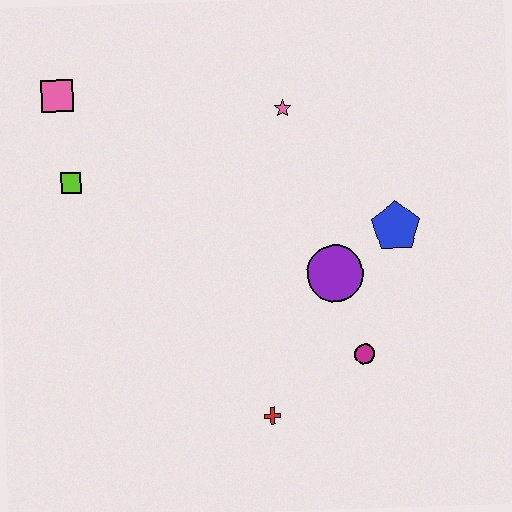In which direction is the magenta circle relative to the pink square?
The magenta circle is to the right of the pink square.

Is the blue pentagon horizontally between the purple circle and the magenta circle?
No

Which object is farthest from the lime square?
The magenta circle is farthest from the lime square.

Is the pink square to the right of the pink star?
No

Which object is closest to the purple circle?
The blue pentagon is closest to the purple circle.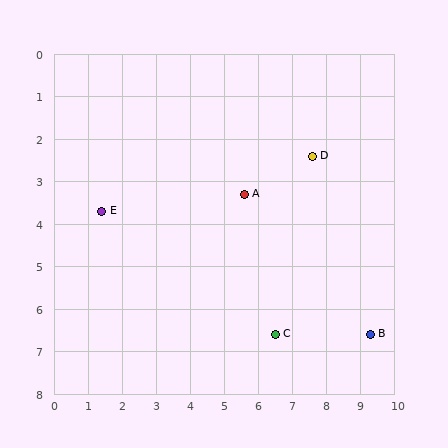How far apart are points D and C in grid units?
Points D and C are about 4.3 grid units apart.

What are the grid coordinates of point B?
Point B is at approximately (9.3, 6.6).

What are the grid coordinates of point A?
Point A is at approximately (5.6, 3.3).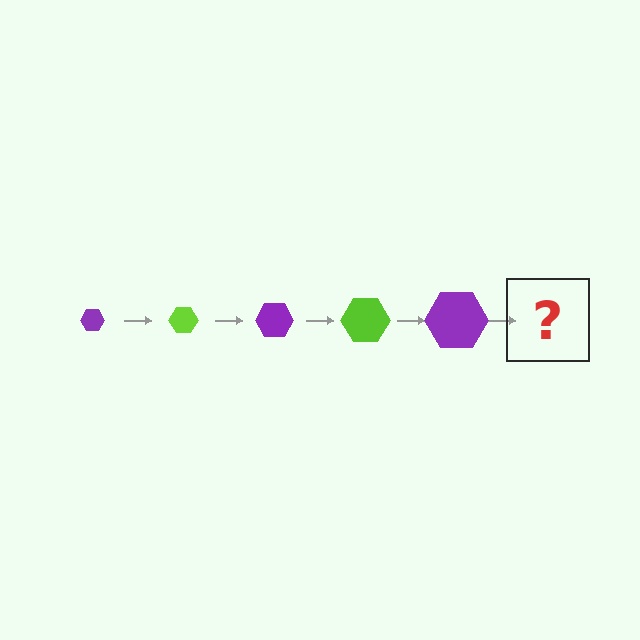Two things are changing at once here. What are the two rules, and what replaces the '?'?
The two rules are that the hexagon grows larger each step and the color cycles through purple and lime. The '?' should be a lime hexagon, larger than the previous one.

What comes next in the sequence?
The next element should be a lime hexagon, larger than the previous one.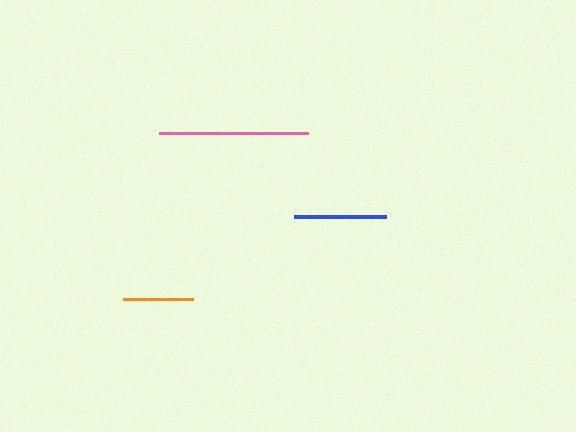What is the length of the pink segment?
The pink segment is approximately 149 pixels long.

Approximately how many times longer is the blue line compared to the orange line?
The blue line is approximately 1.3 times the length of the orange line.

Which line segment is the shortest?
The orange line is the shortest at approximately 71 pixels.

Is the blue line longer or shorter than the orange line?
The blue line is longer than the orange line.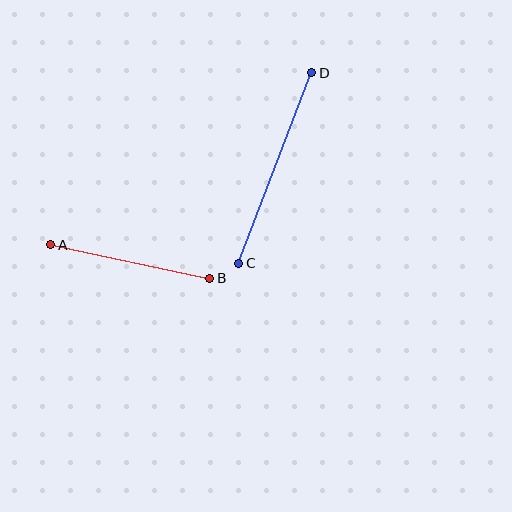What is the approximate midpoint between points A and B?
The midpoint is at approximately (130, 262) pixels.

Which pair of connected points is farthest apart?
Points C and D are farthest apart.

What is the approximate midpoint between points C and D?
The midpoint is at approximately (275, 168) pixels.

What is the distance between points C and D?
The distance is approximately 204 pixels.